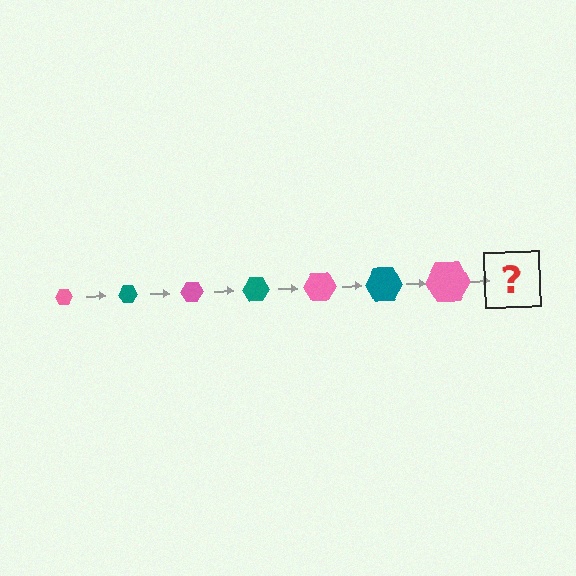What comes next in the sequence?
The next element should be a teal hexagon, larger than the previous one.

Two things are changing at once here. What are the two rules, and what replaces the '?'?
The two rules are that the hexagon grows larger each step and the color cycles through pink and teal. The '?' should be a teal hexagon, larger than the previous one.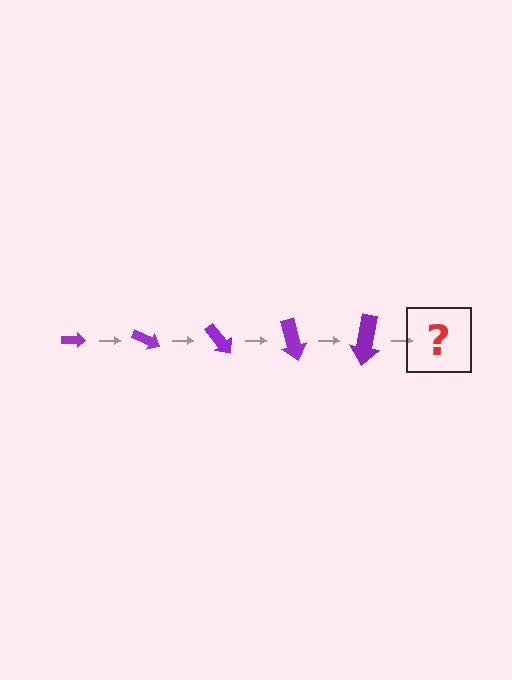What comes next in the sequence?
The next element should be an arrow, larger than the previous one and rotated 125 degrees from the start.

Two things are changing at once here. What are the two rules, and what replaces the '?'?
The two rules are that the arrow grows larger each step and it rotates 25 degrees each step. The '?' should be an arrow, larger than the previous one and rotated 125 degrees from the start.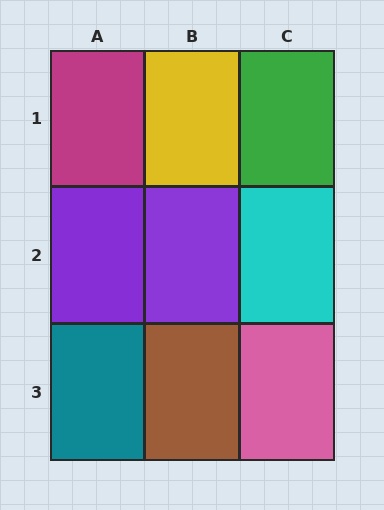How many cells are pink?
1 cell is pink.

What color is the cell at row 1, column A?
Magenta.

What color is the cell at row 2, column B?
Purple.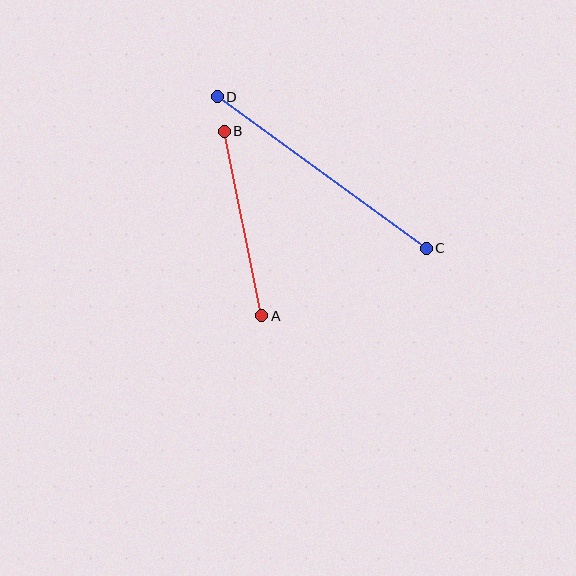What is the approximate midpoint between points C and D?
The midpoint is at approximately (322, 173) pixels.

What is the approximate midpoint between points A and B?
The midpoint is at approximately (243, 223) pixels.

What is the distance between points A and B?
The distance is approximately 188 pixels.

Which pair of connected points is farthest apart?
Points C and D are farthest apart.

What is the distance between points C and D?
The distance is approximately 258 pixels.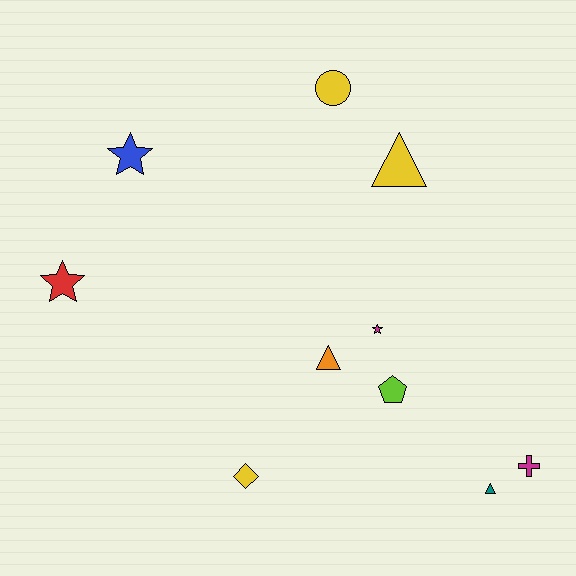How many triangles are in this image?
There are 3 triangles.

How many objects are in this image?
There are 10 objects.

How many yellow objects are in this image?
There are 3 yellow objects.